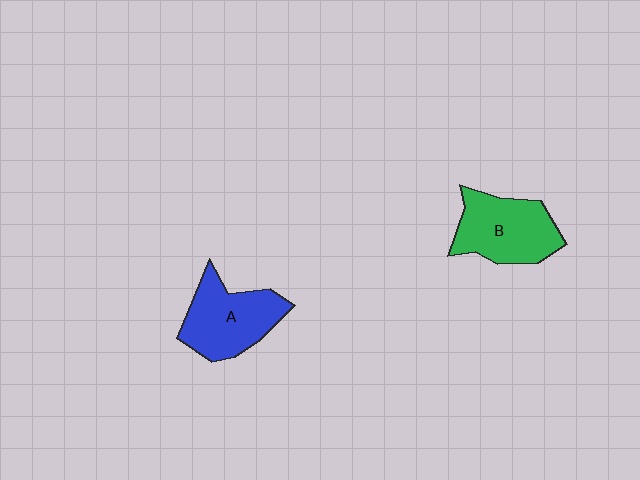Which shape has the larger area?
Shape B (green).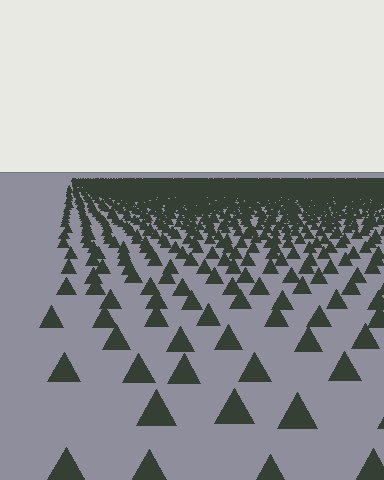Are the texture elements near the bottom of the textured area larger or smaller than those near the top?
Larger. Near the bottom, elements are closer to the viewer and appear at a bigger on-screen size.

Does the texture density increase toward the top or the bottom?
Density increases toward the top.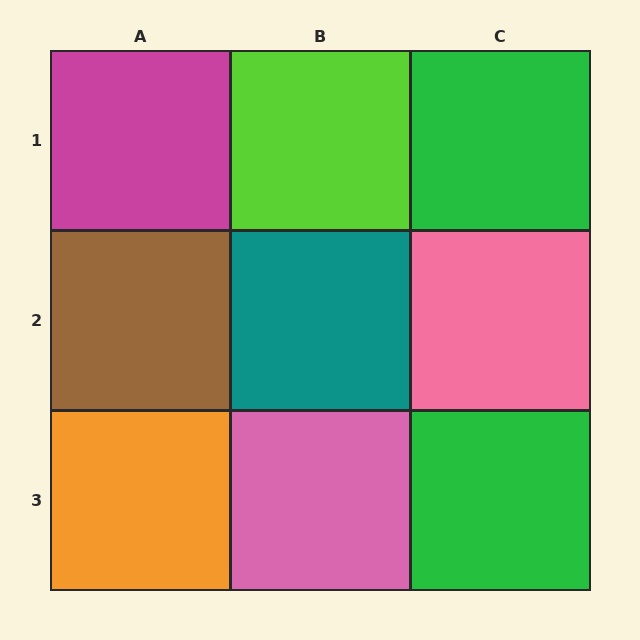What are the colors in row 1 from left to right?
Magenta, lime, green.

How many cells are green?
2 cells are green.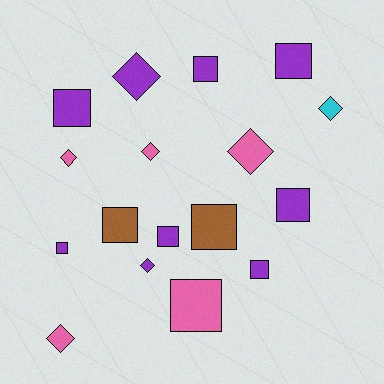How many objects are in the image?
There are 17 objects.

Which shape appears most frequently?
Square, with 10 objects.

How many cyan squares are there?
There are no cyan squares.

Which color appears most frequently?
Purple, with 9 objects.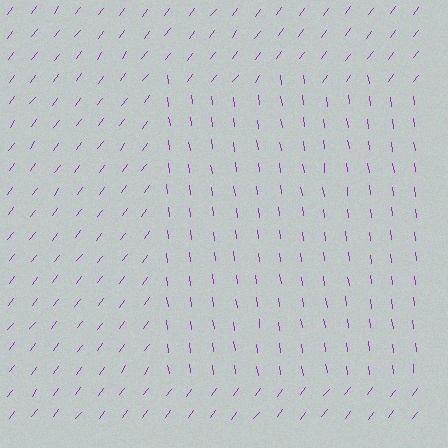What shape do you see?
I see a rectangle.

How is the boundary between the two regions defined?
The boundary is defined purely by a change in line orientation (approximately 45 degrees difference). All lines are the same color and thickness.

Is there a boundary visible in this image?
Yes, there is a texture boundary formed by a change in line orientation.